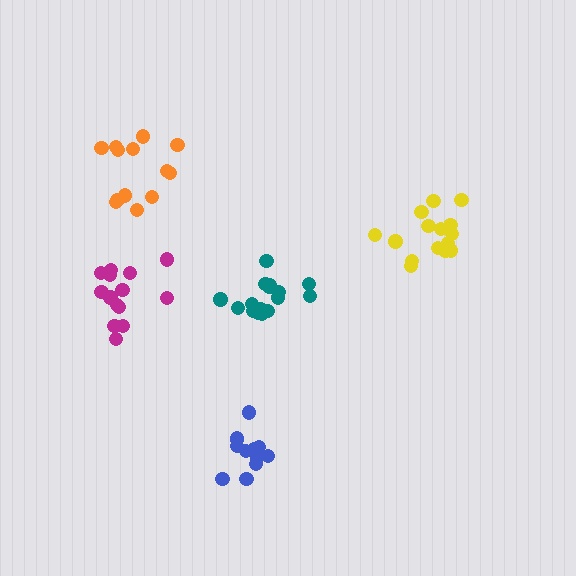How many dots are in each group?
Group 1: 14 dots, Group 2: 16 dots, Group 3: 12 dots, Group 4: 13 dots, Group 5: 15 dots (70 total).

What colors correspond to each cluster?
The clusters are colored: magenta, teal, blue, orange, yellow.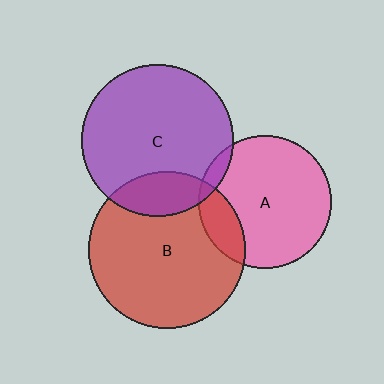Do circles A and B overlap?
Yes.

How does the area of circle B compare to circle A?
Approximately 1.4 times.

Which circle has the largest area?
Circle B (red).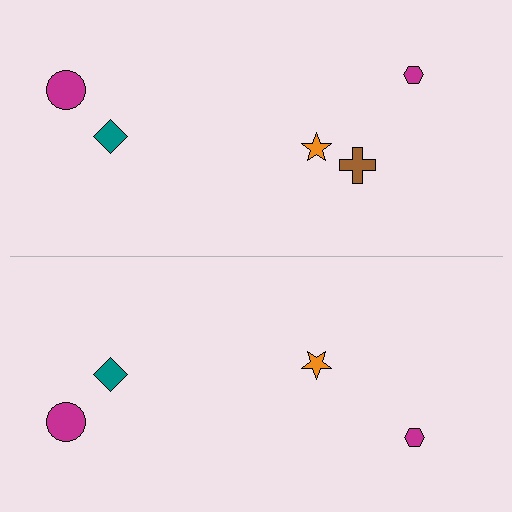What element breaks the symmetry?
A brown cross is missing from the bottom side.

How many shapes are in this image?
There are 9 shapes in this image.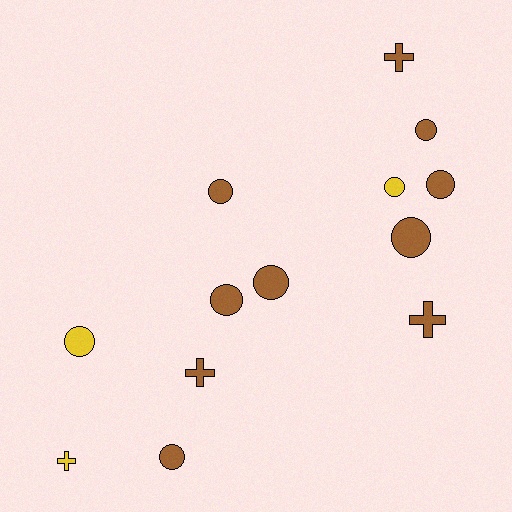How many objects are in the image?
There are 13 objects.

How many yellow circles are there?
There are 2 yellow circles.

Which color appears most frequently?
Brown, with 10 objects.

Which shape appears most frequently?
Circle, with 9 objects.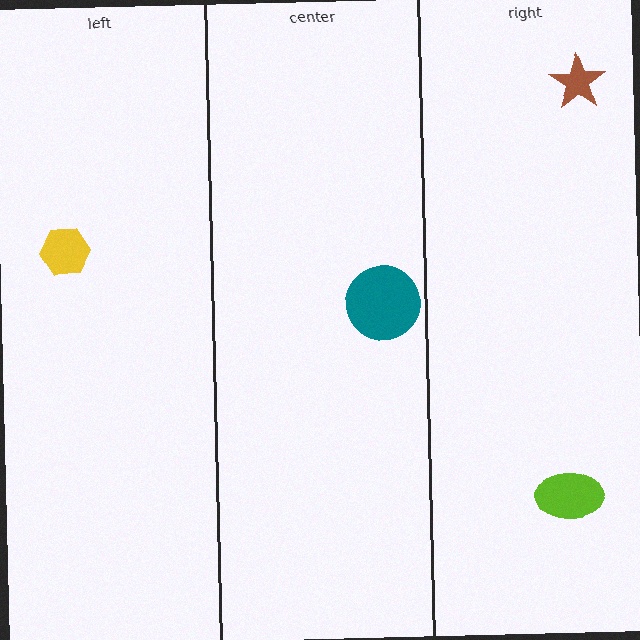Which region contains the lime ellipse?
The right region.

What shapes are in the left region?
The yellow hexagon.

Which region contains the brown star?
The right region.